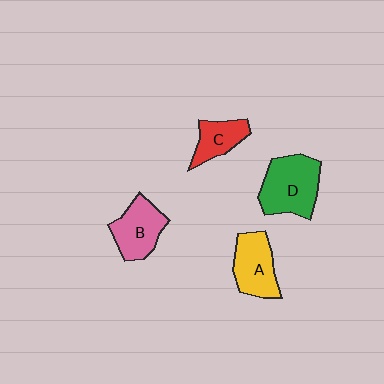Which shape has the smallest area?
Shape C (red).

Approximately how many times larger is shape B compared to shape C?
Approximately 1.4 times.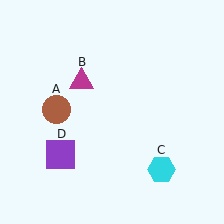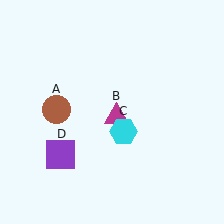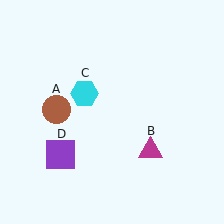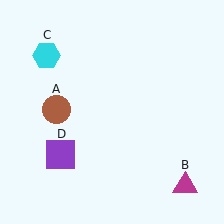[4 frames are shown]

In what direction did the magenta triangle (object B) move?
The magenta triangle (object B) moved down and to the right.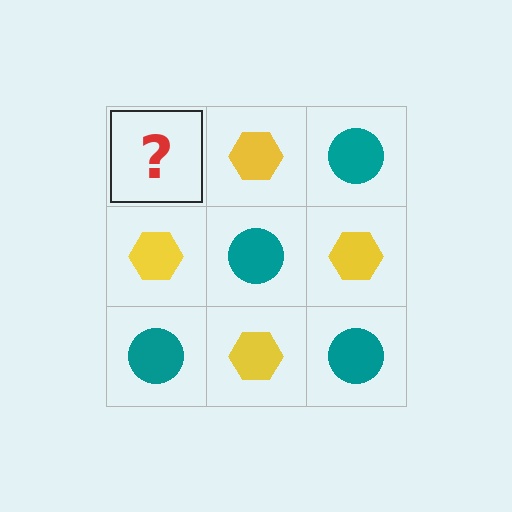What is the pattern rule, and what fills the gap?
The rule is that it alternates teal circle and yellow hexagon in a checkerboard pattern. The gap should be filled with a teal circle.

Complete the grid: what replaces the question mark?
The question mark should be replaced with a teal circle.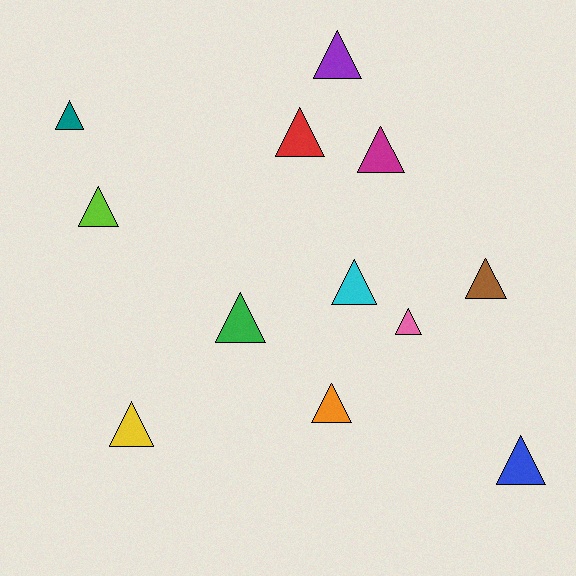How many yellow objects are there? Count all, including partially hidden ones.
There is 1 yellow object.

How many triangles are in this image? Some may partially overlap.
There are 12 triangles.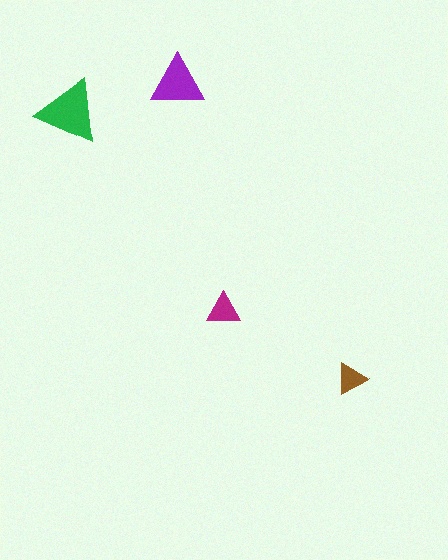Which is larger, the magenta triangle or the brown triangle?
The magenta one.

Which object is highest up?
The purple triangle is topmost.